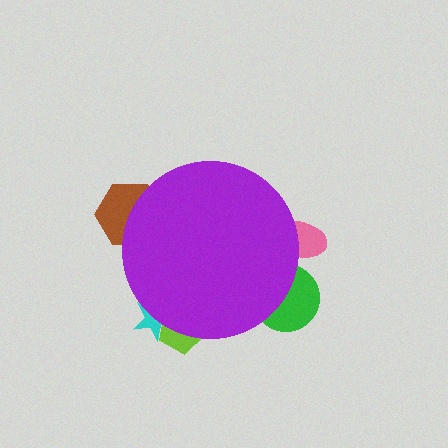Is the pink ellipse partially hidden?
Yes, the pink ellipse is partially hidden behind the purple circle.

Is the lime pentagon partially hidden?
Yes, the lime pentagon is partially hidden behind the purple circle.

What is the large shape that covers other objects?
A purple circle.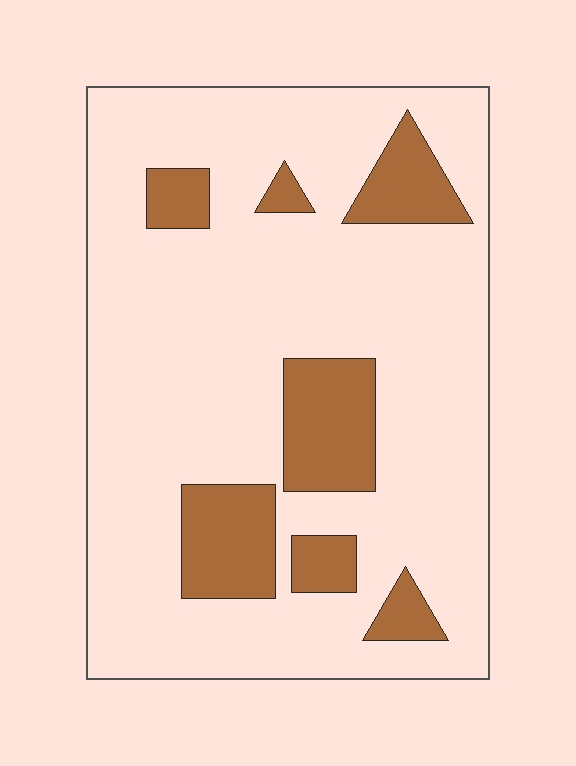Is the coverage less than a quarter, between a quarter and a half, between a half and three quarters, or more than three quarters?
Less than a quarter.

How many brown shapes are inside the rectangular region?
7.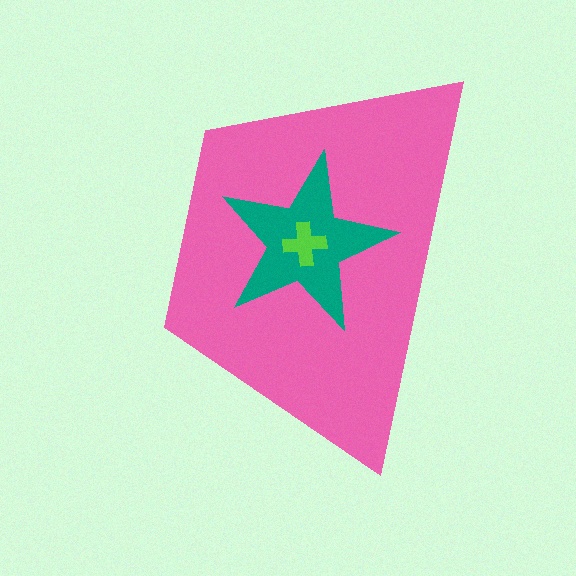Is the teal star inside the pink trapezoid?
Yes.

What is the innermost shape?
The lime cross.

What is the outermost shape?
The pink trapezoid.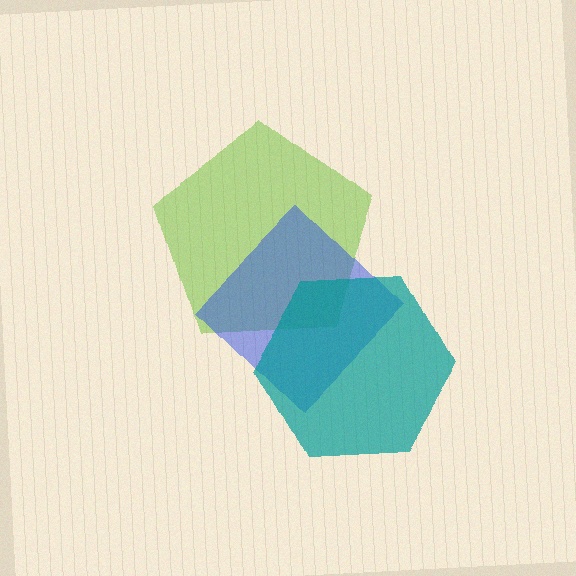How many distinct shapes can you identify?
There are 3 distinct shapes: a lime pentagon, a blue diamond, a teal hexagon.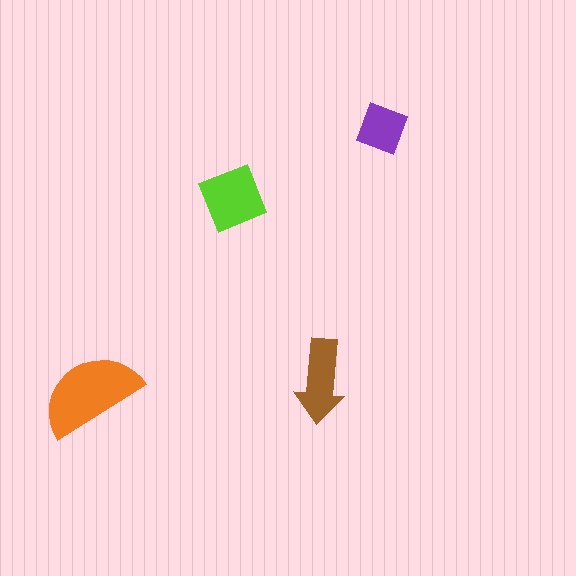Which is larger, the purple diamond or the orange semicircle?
The orange semicircle.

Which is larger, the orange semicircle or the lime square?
The orange semicircle.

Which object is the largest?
The orange semicircle.